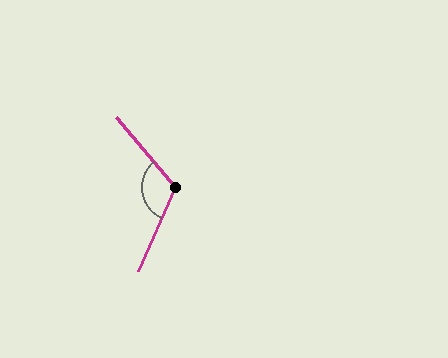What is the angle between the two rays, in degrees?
Approximately 116 degrees.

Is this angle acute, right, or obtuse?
It is obtuse.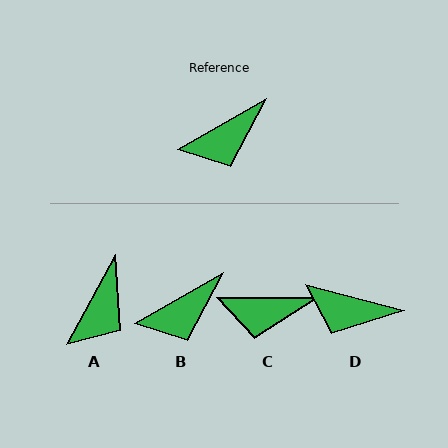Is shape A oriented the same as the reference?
No, it is off by about 32 degrees.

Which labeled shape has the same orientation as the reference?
B.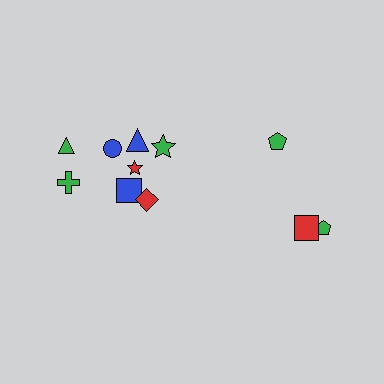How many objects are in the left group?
There are 8 objects.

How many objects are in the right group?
There are 3 objects.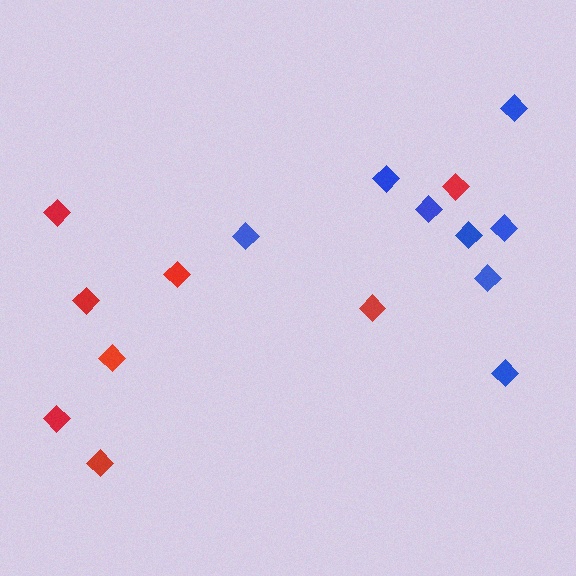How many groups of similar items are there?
There are 2 groups: one group of red diamonds (8) and one group of blue diamonds (8).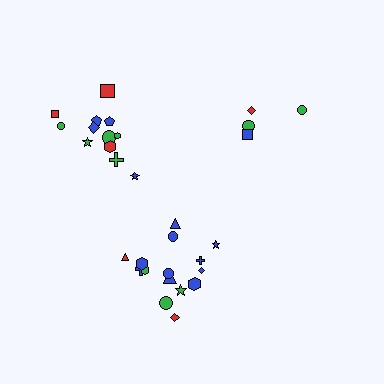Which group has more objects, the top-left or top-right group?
The top-left group.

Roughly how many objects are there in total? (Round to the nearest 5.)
Roughly 30 objects in total.